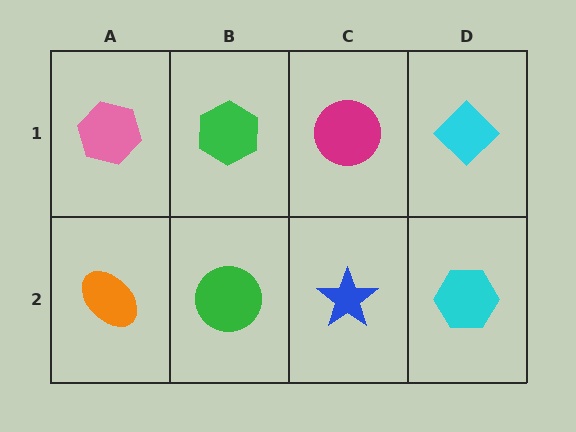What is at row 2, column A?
An orange ellipse.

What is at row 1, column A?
A pink hexagon.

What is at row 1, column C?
A magenta circle.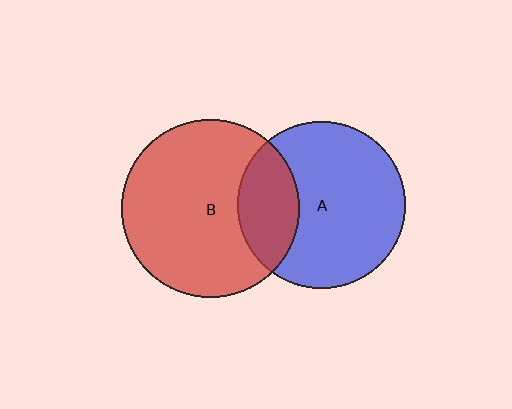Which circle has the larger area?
Circle B (red).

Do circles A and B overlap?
Yes.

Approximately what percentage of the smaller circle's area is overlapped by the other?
Approximately 25%.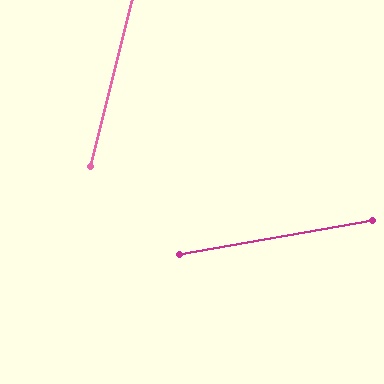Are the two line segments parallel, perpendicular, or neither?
Neither parallel nor perpendicular — they differ by about 66°.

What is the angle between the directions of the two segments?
Approximately 66 degrees.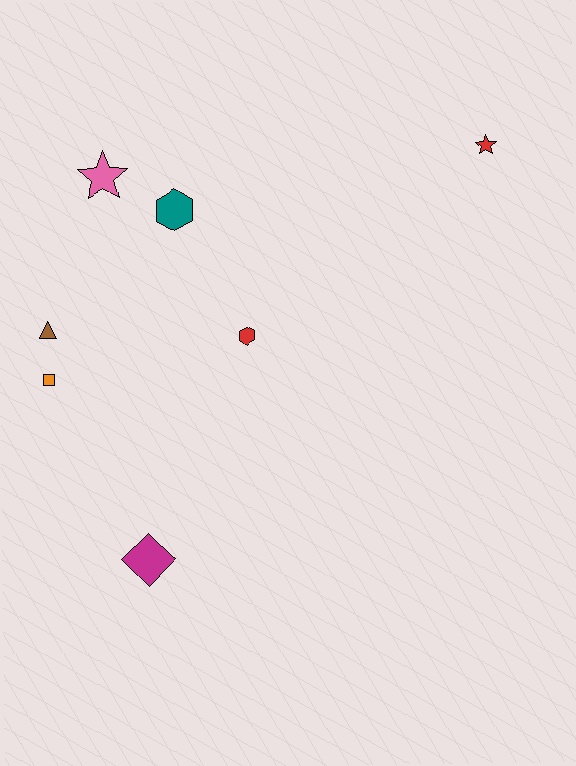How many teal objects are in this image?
There is 1 teal object.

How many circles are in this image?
There are no circles.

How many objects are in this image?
There are 7 objects.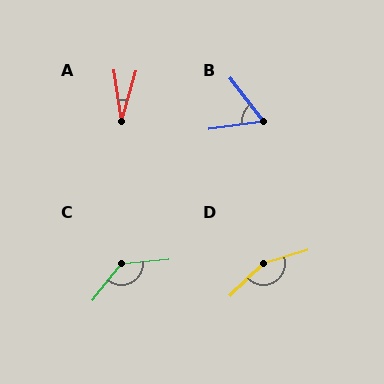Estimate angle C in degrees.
Approximately 133 degrees.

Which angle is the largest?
D, at approximately 153 degrees.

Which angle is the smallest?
A, at approximately 24 degrees.